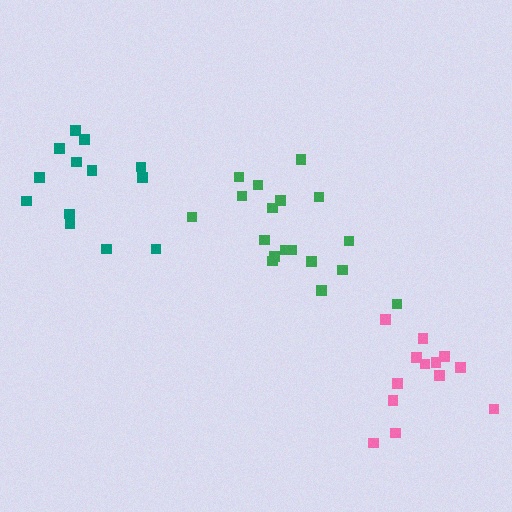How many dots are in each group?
Group 1: 13 dots, Group 2: 18 dots, Group 3: 13 dots (44 total).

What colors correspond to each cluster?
The clusters are colored: teal, green, pink.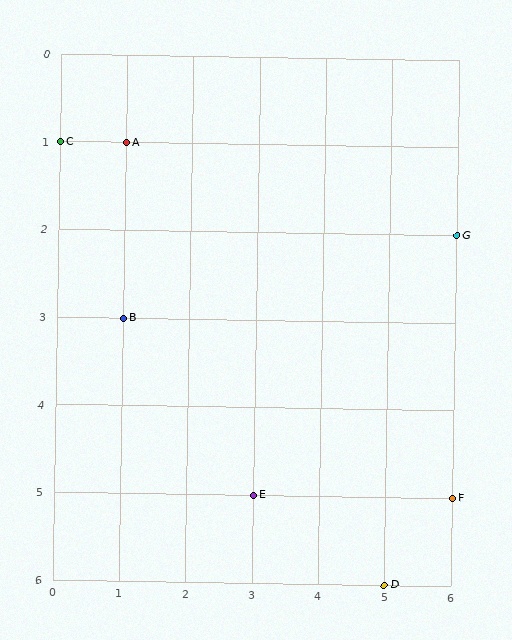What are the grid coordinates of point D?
Point D is at grid coordinates (5, 6).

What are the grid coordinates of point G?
Point G is at grid coordinates (6, 2).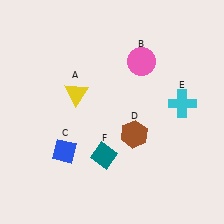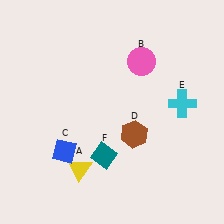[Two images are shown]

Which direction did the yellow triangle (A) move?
The yellow triangle (A) moved down.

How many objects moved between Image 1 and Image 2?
1 object moved between the two images.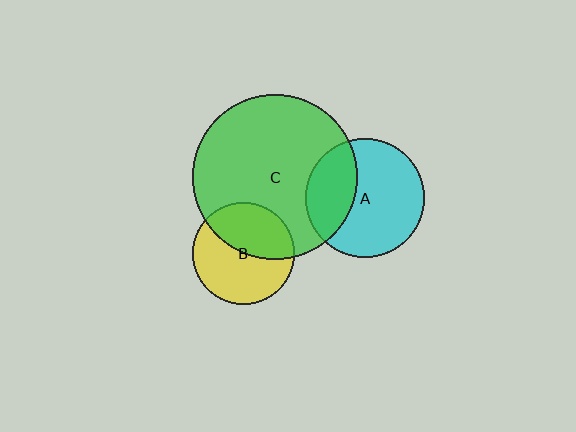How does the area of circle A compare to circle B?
Approximately 1.4 times.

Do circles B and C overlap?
Yes.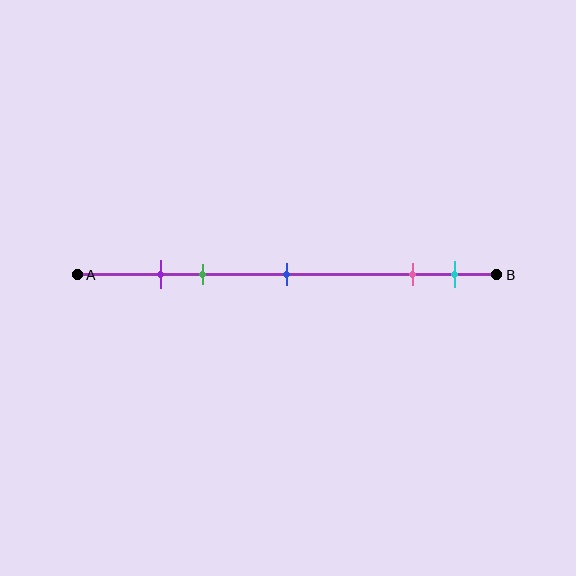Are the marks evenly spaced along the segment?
No, the marks are not evenly spaced.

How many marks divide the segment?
There are 5 marks dividing the segment.